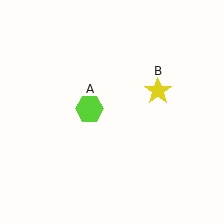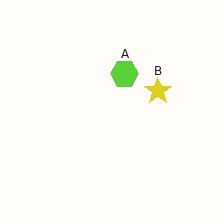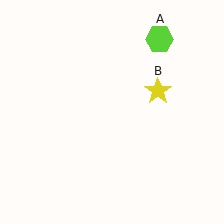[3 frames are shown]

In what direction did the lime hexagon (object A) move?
The lime hexagon (object A) moved up and to the right.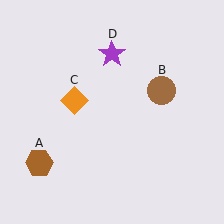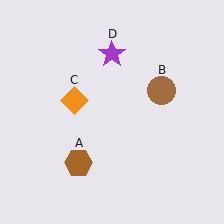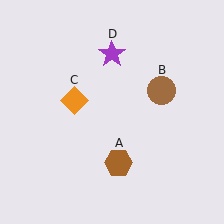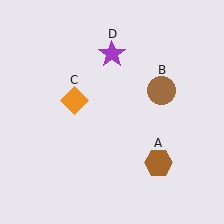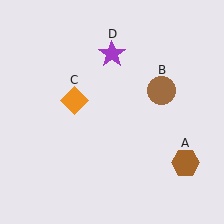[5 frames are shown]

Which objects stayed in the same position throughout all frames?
Brown circle (object B) and orange diamond (object C) and purple star (object D) remained stationary.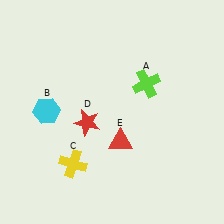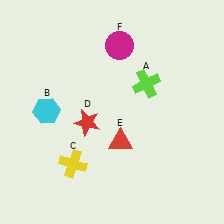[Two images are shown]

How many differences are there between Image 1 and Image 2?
There is 1 difference between the two images.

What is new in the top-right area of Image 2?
A magenta circle (F) was added in the top-right area of Image 2.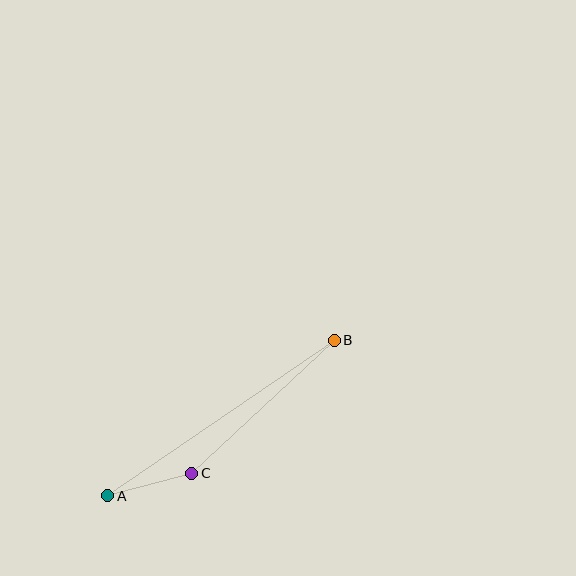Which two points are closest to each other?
Points A and C are closest to each other.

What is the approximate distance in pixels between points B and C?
The distance between B and C is approximately 195 pixels.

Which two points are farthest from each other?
Points A and B are farthest from each other.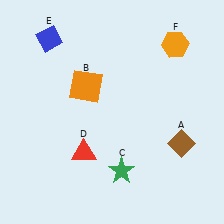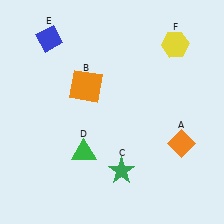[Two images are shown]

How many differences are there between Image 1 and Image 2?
There are 3 differences between the two images.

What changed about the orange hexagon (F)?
In Image 1, F is orange. In Image 2, it changed to yellow.